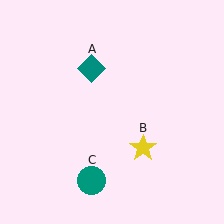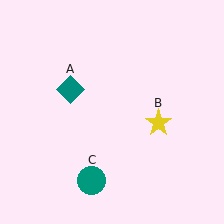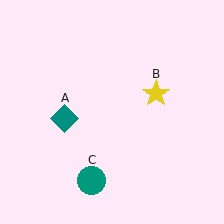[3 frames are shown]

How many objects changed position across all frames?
2 objects changed position: teal diamond (object A), yellow star (object B).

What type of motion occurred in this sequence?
The teal diamond (object A), yellow star (object B) rotated counterclockwise around the center of the scene.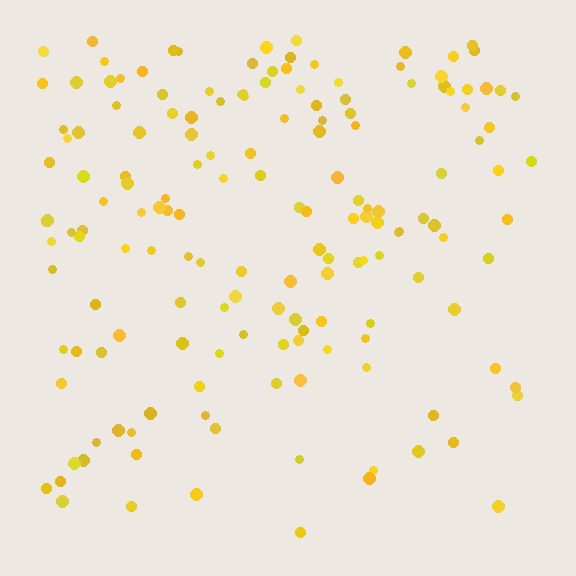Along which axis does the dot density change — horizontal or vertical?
Vertical.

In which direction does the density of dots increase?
From bottom to top, with the top side densest.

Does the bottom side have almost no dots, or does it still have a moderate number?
Still a moderate number, just noticeably fewer than the top.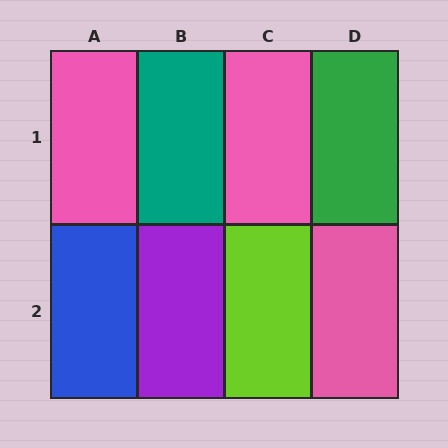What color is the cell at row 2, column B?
Purple.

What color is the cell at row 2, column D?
Pink.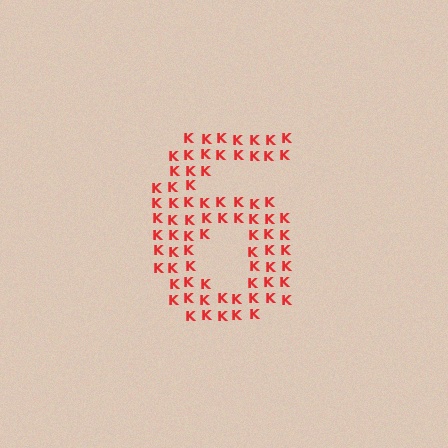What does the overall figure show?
The overall figure shows the digit 6.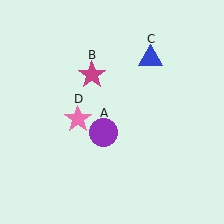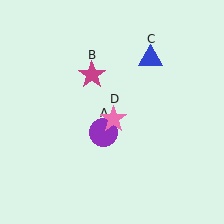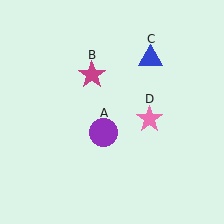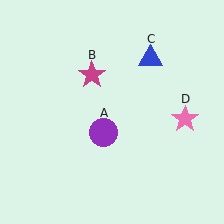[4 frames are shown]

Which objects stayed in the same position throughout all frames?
Purple circle (object A) and magenta star (object B) and blue triangle (object C) remained stationary.